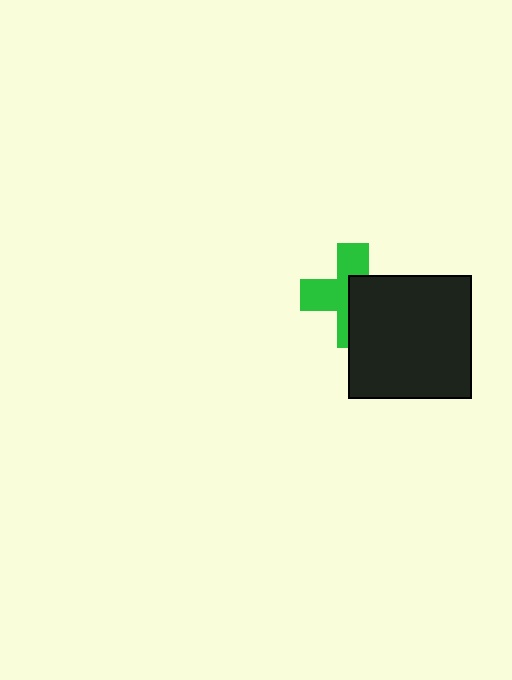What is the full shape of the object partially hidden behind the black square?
The partially hidden object is a green cross.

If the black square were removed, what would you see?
You would see the complete green cross.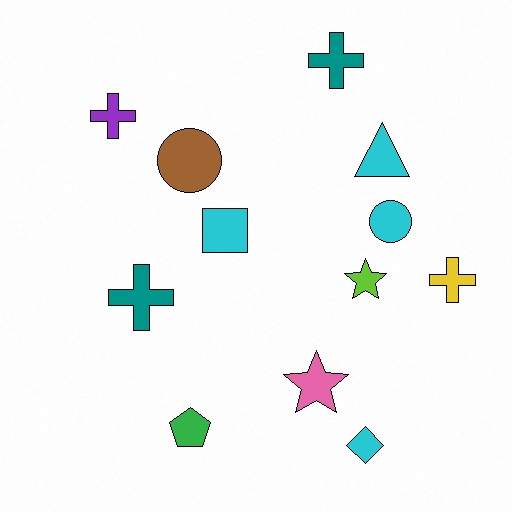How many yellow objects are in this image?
There is 1 yellow object.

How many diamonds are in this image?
There is 1 diamond.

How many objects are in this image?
There are 12 objects.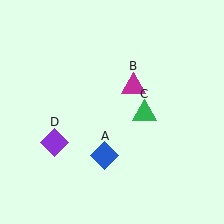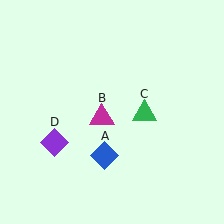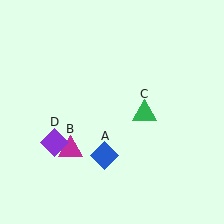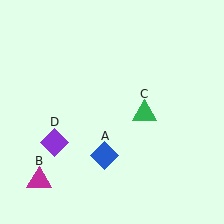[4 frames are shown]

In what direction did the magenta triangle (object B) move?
The magenta triangle (object B) moved down and to the left.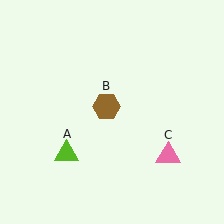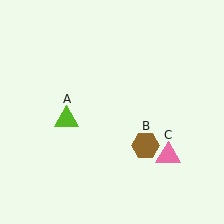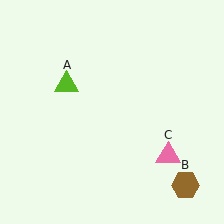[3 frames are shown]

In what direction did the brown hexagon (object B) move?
The brown hexagon (object B) moved down and to the right.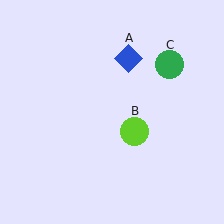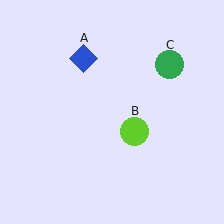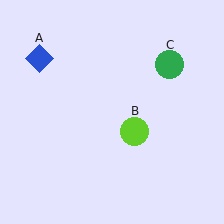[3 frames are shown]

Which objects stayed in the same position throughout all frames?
Lime circle (object B) and green circle (object C) remained stationary.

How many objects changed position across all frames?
1 object changed position: blue diamond (object A).